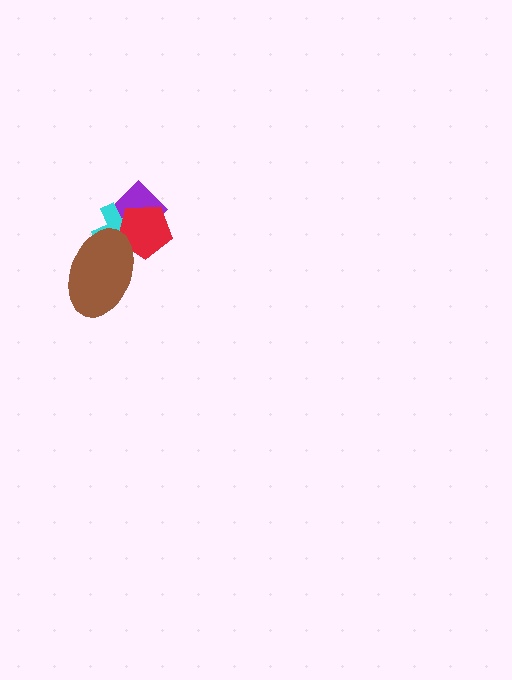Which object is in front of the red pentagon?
The brown ellipse is in front of the red pentagon.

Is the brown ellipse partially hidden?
No, no other shape covers it.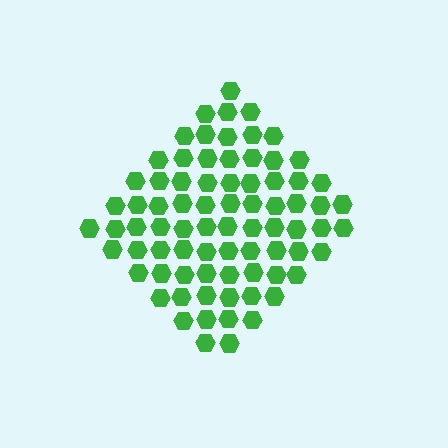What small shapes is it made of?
It is made of small hexagons.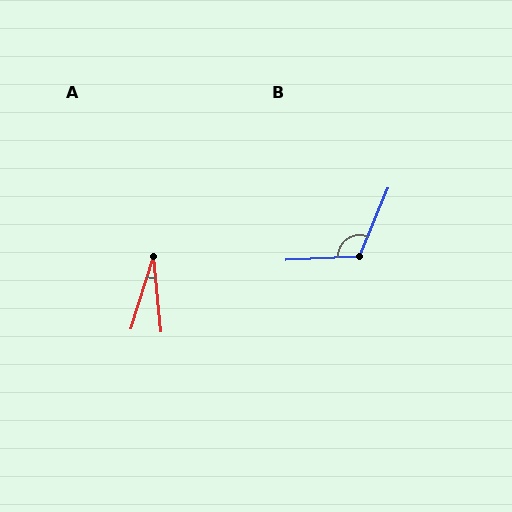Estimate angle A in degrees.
Approximately 23 degrees.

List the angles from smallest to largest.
A (23°), B (116°).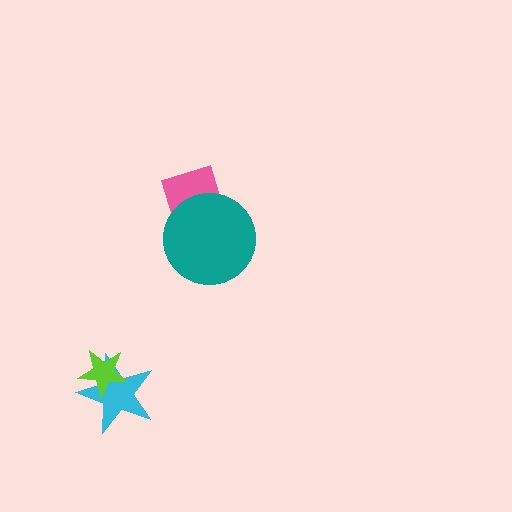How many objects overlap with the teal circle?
1 object overlaps with the teal circle.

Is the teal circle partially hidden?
No, no other shape covers it.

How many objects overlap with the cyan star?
1 object overlaps with the cyan star.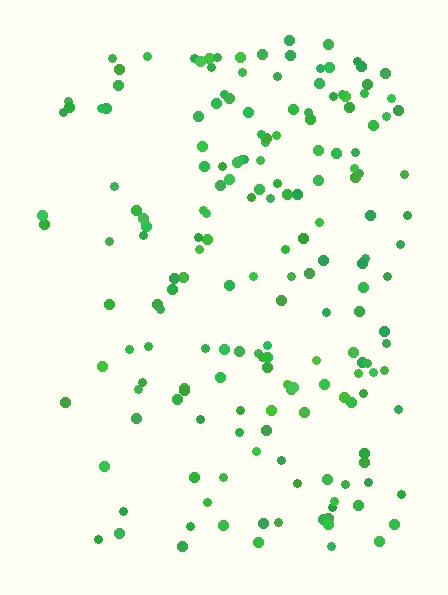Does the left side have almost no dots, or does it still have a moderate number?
Still a moderate number, just noticeably fewer than the right.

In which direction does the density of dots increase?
From left to right, with the right side densest.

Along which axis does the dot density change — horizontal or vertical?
Horizontal.